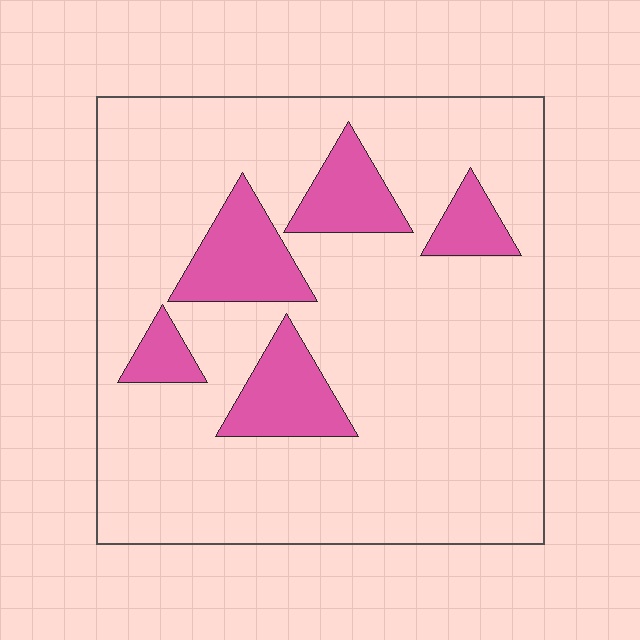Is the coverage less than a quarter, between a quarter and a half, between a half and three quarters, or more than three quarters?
Less than a quarter.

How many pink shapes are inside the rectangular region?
5.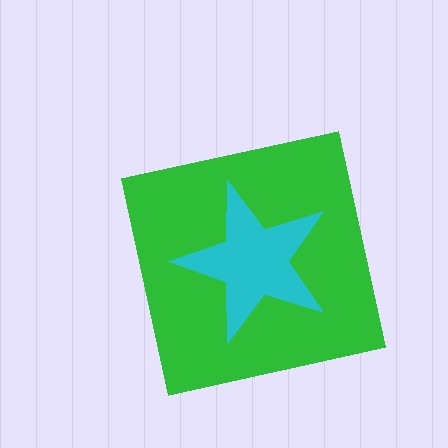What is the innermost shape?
The cyan star.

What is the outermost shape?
The green square.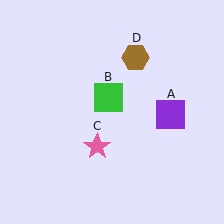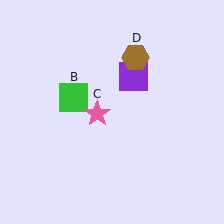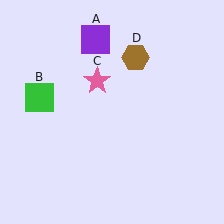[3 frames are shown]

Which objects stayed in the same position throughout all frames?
Brown hexagon (object D) remained stationary.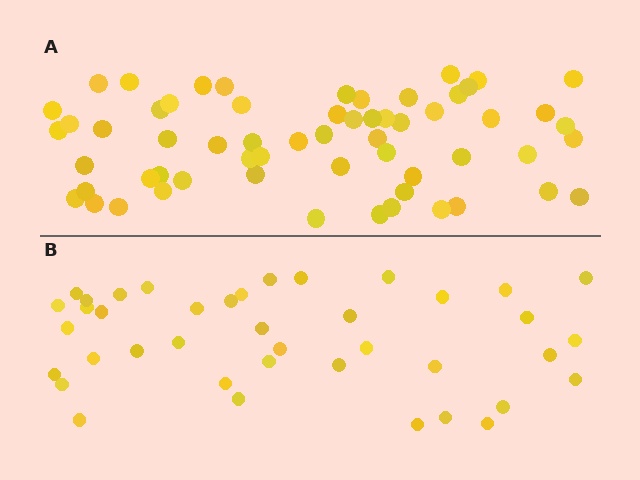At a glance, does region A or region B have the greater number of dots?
Region A (the top region) has more dots.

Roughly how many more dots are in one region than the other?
Region A has approximately 20 more dots than region B.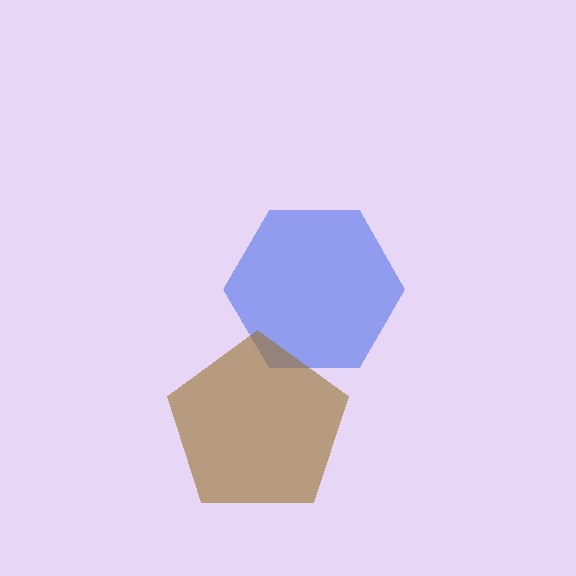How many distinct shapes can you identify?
There are 2 distinct shapes: a blue hexagon, a brown pentagon.